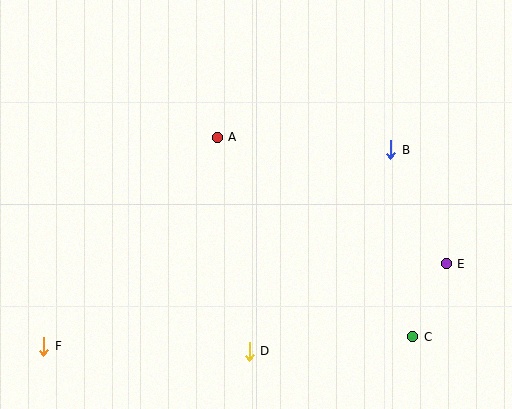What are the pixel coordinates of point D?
Point D is at (249, 351).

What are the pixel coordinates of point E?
Point E is at (446, 264).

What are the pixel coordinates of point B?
Point B is at (391, 150).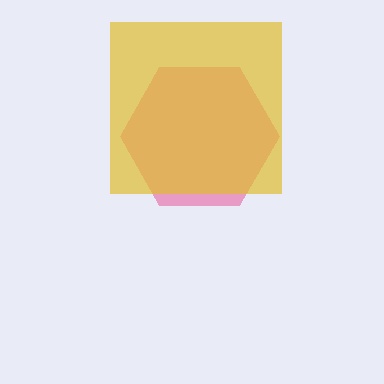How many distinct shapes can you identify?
There are 2 distinct shapes: a pink hexagon, a yellow square.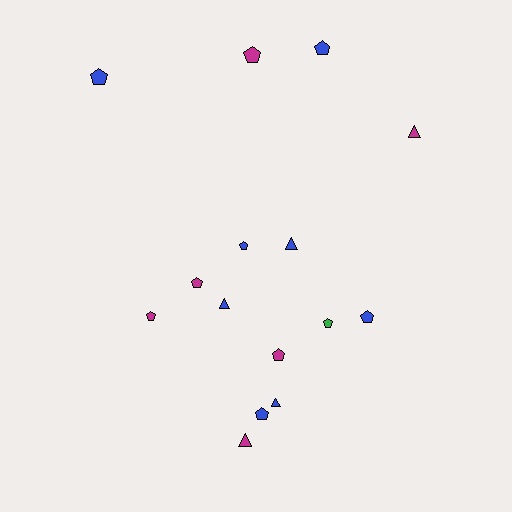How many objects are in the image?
There are 15 objects.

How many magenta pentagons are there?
There are 4 magenta pentagons.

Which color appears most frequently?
Blue, with 8 objects.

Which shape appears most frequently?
Pentagon, with 10 objects.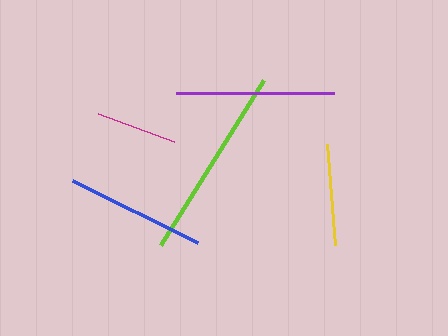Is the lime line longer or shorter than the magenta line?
The lime line is longer than the magenta line.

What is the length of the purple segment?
The purple segment is approximately 159 pixels long.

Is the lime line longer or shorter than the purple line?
The lime line is longer than the purple line.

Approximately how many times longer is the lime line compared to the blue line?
The lime line is approximately 1.4 times the length of the blue line.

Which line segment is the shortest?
The magenta line is the shortest at approximately 81 pixels.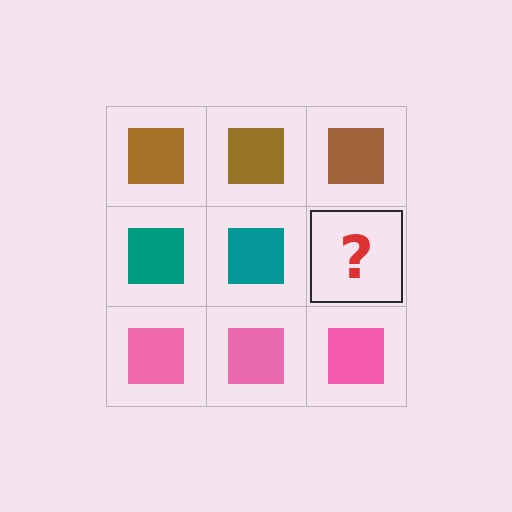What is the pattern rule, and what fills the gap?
The rule is that each row has a consistent color. The gap should be filled with a teal square.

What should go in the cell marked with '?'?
The missing cell should contain a teal square.